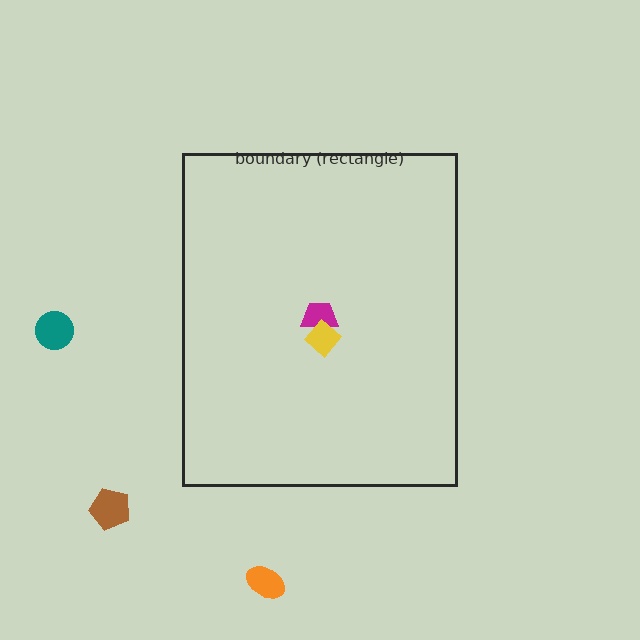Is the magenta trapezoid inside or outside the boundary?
Inside.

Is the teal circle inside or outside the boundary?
Outside.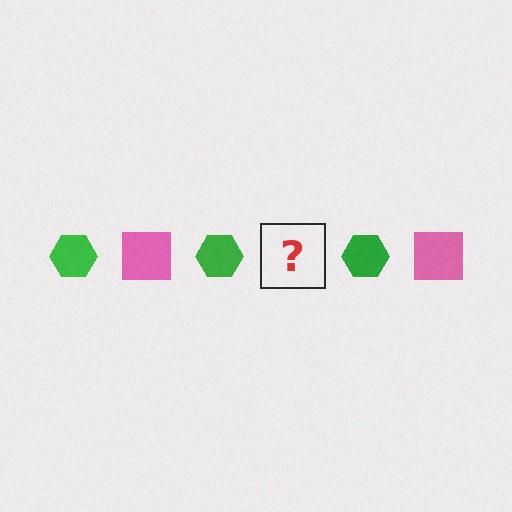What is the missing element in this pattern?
The missing element is a pink square.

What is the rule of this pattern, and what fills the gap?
The rule is that the pattern alternates between green hexagon and pink square. The gap should be filled with a pink square.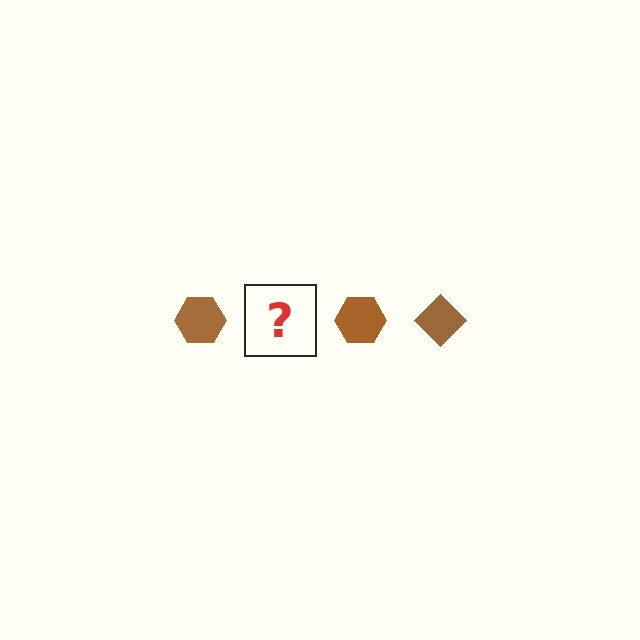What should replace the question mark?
The question mark should be replaced with a brown diamond.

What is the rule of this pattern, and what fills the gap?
The rule is that the pattern cycles through hexagon, diamond shapes in brown. The gap should be filled with a brown diamond.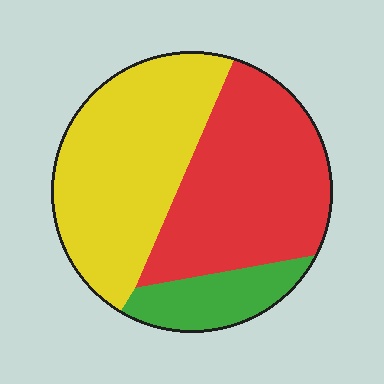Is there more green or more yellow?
Yellow.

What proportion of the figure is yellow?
Yellow covers 44% of the figure.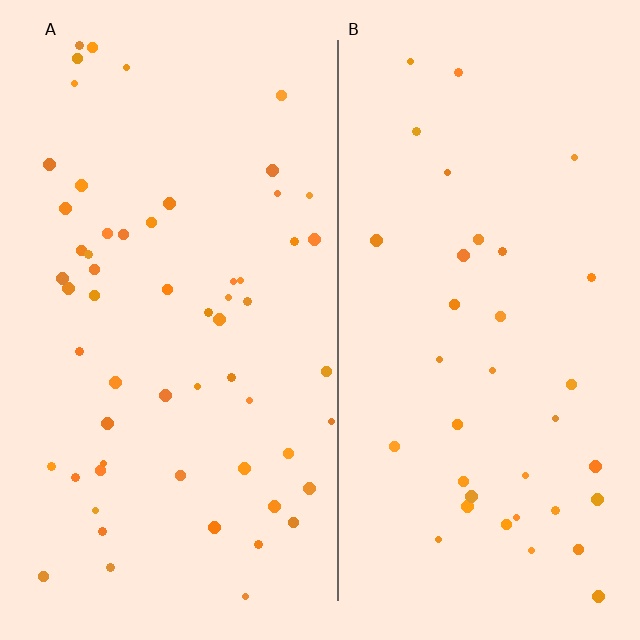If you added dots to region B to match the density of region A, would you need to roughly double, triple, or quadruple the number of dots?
Approximately double.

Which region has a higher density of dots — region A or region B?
A (the left).